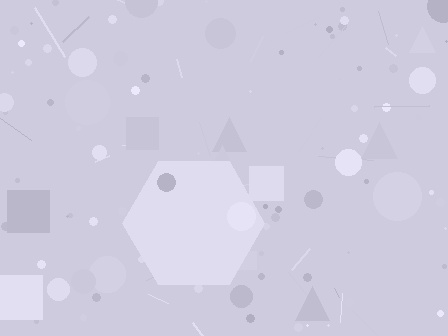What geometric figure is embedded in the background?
A hexagon is embedded in the background.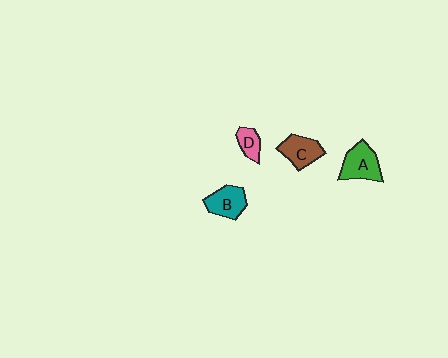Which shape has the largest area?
Shape A (green).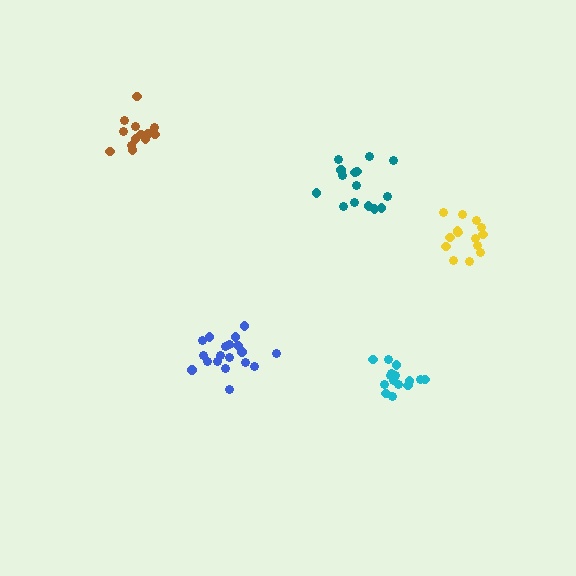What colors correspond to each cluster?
The clusters are colored: blue, cyan, teal, yellow, brown.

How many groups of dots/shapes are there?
There are 5 groups.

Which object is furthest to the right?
The yellow cluster is rightmost.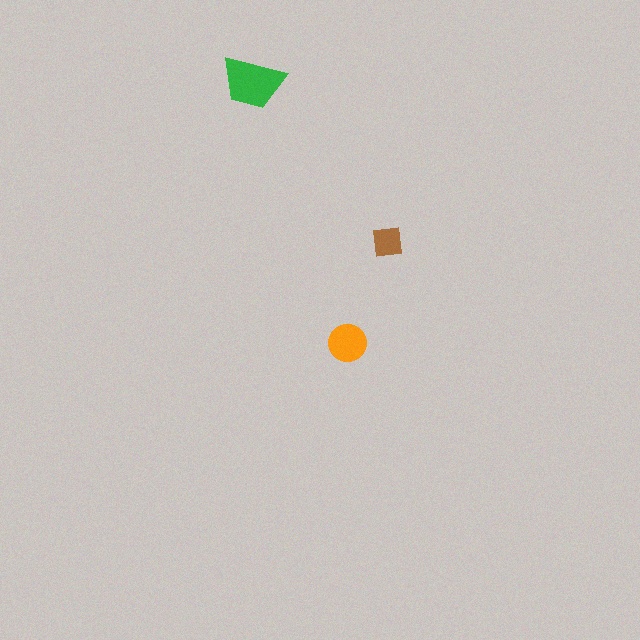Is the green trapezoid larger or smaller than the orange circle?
Larger.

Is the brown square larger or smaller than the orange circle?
Smaller.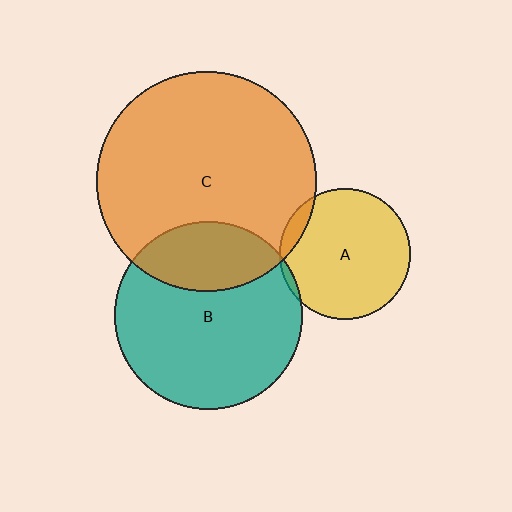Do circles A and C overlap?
Yes.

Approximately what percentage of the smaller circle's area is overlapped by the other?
Approximately 5%.